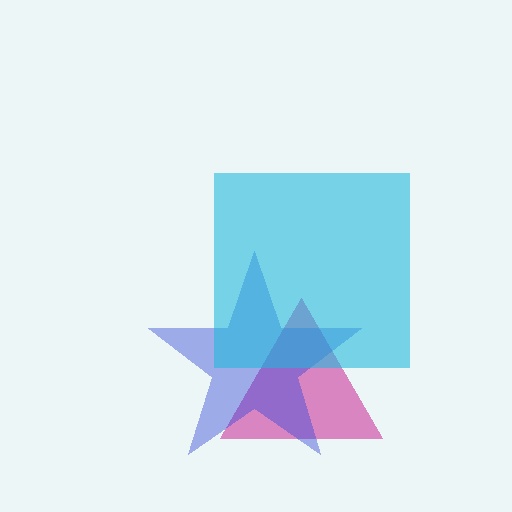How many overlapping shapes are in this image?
There are 3 overlapping shapes in the image.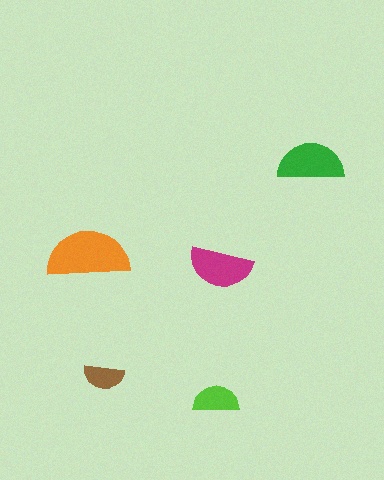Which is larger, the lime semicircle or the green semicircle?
The green one.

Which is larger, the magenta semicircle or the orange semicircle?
The orange one.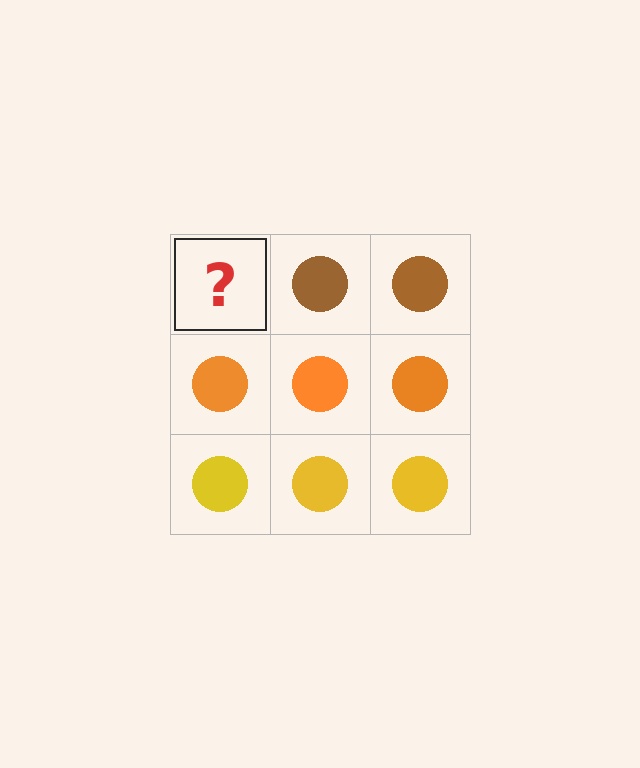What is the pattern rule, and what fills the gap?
The rule is that each row has a consistent color. The gap should be filled with a brown circle.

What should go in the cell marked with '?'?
The missing cell should contain a brown circle.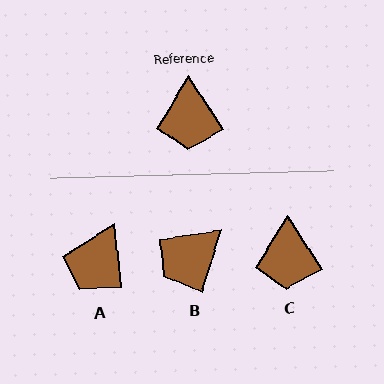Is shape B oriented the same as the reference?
No, it is off by about 50 degrees.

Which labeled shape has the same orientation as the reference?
C.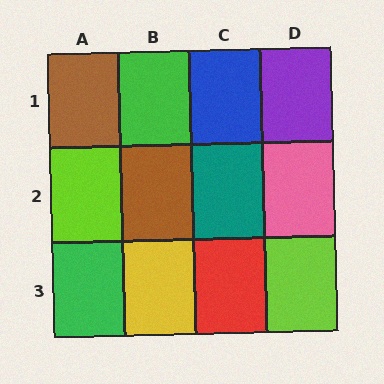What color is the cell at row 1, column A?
Brown.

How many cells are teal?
1 cell is teal.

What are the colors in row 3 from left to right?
Green, yellow, red, lime.